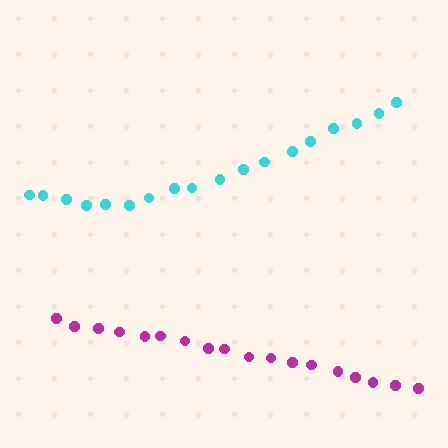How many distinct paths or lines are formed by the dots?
There are 2 distinct paths.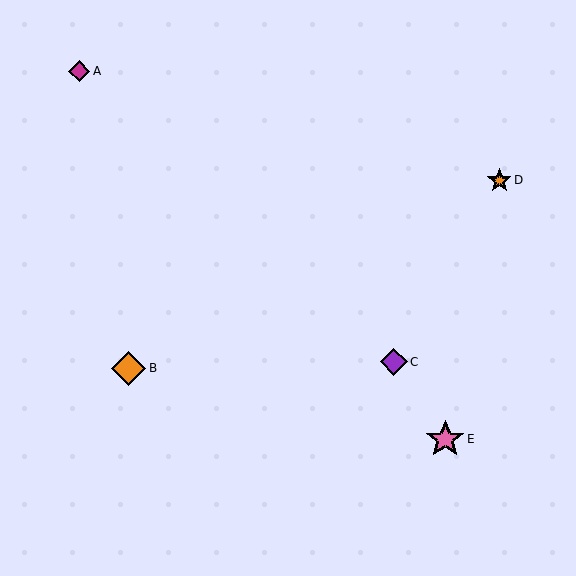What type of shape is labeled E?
Shape E is a pink star.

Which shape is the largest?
The pink star (labeled E) is the largest.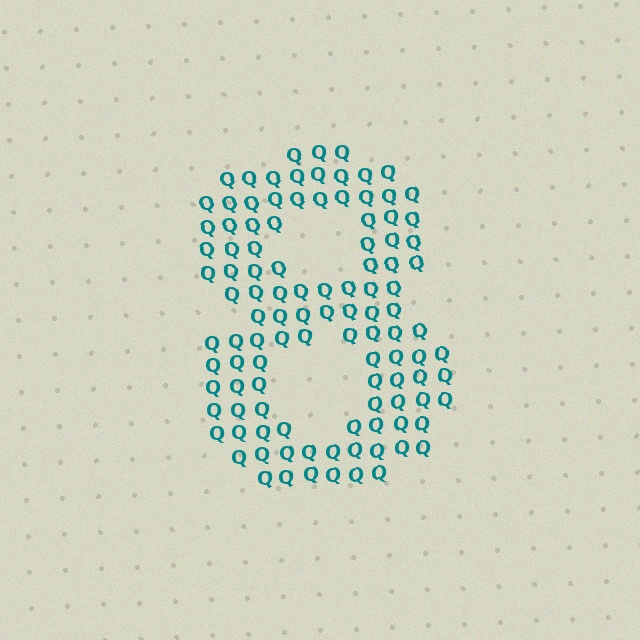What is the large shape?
The large shape is the digit 8.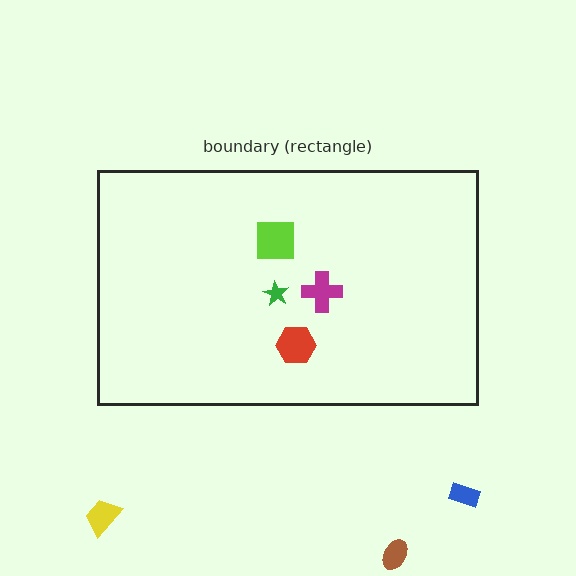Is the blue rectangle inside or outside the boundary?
Outside.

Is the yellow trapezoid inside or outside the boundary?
Outside.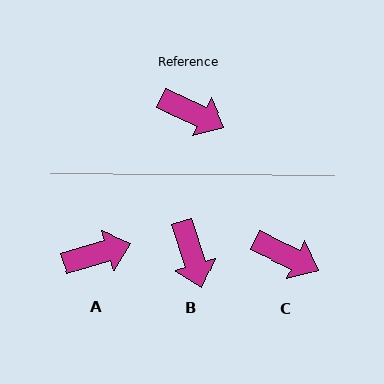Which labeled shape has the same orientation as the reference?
C.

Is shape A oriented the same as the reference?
No, it is off by about 42 degrees.